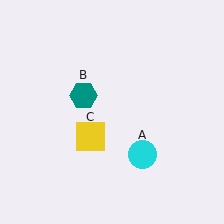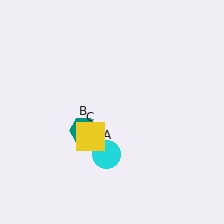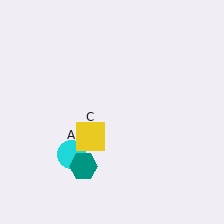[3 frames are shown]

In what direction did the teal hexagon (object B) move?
The teal hexagon (object B) moved down.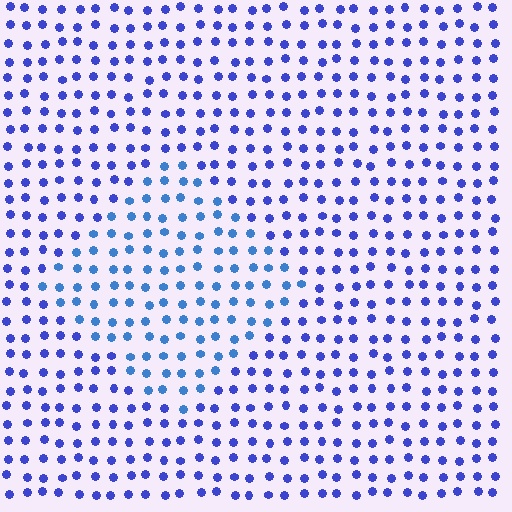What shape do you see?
I see a diamond.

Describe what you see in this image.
The image is filled with small blue elements in a uniform arrangement. A diamond-shaped region is visible where the elements are tinted to a slightly different hue, forming a subtle color boundary.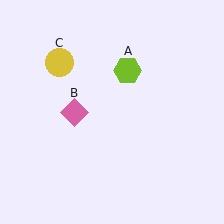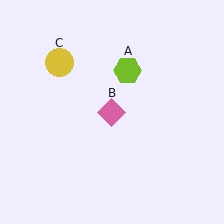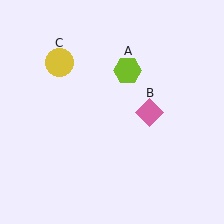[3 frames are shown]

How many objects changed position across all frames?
1 object changed position: pink diamond (object B).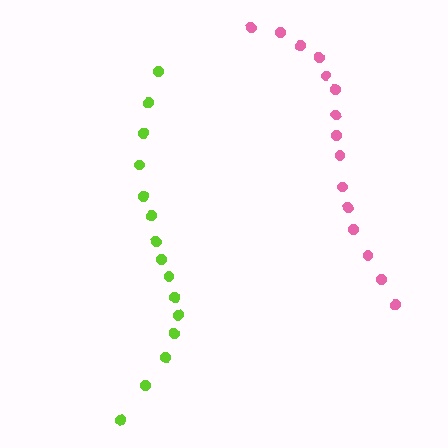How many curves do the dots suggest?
There are 2 distinct paths.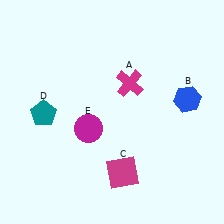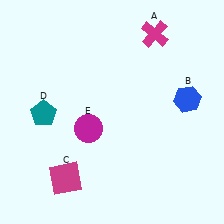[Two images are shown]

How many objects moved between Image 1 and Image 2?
2 objects moved between the two images.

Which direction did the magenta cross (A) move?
The magenta cross (A) moved up.